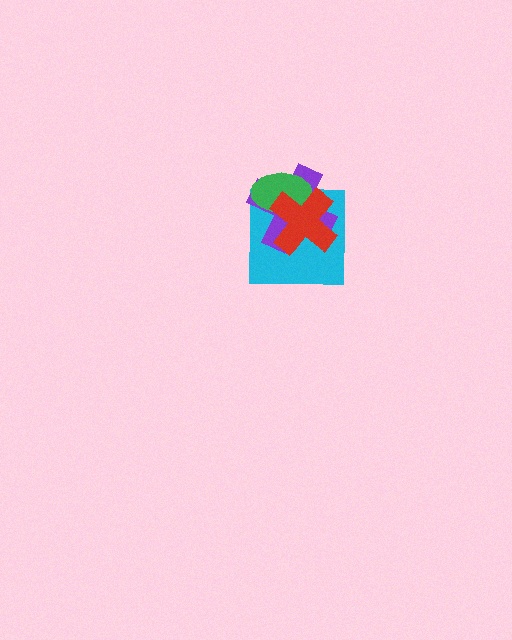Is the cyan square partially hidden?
Yes, it is partially covered by another shape.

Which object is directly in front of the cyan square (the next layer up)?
The purple cross is directly in front of the cyan square.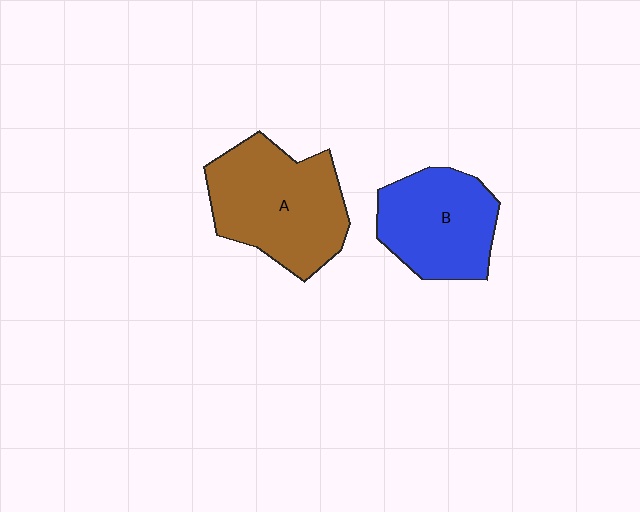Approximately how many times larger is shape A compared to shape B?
Approximately 1.3 times.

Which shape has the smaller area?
Shape B (blue).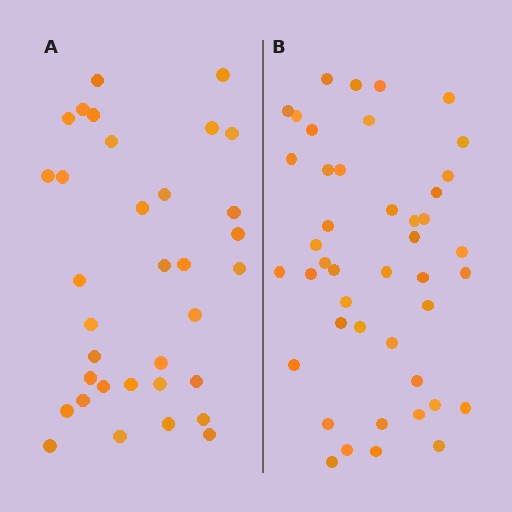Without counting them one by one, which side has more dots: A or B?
Region B (the right region) has more dots.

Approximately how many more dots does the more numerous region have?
Region B has roughly 10 or so more dots than region A.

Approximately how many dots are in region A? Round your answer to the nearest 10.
About 30 dots. (The exact count is 34, which rounds to 30.)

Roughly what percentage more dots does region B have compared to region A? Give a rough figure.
About 30% more.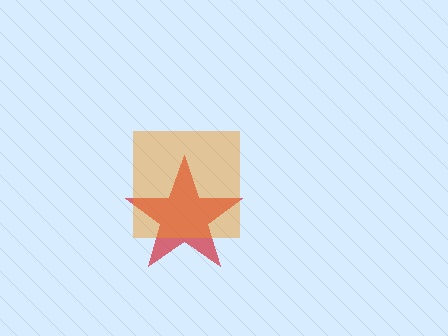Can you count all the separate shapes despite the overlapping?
Yes, there are 2 separate shapes.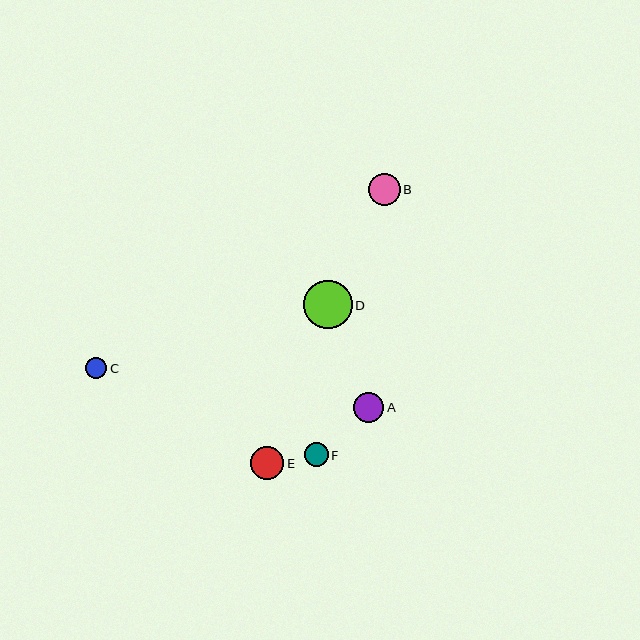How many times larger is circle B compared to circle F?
Circle B is approximately 1.3 times the size of circle F.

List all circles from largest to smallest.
From largest to smallest: D, E, B, A, F, C.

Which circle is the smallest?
Circle C is the smallest with a size of approximately 21 pixels.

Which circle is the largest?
Circle D is the largest with a size of approximately 49 pixels.